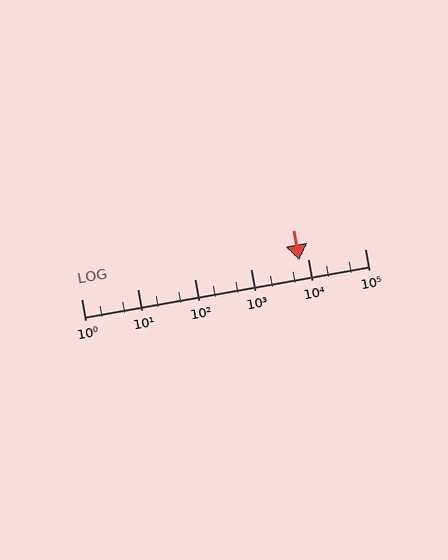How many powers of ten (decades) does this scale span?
The scale spans 5 decades, from 1 to 100000.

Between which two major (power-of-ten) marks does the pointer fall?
The pointer is between 1000 and 10000.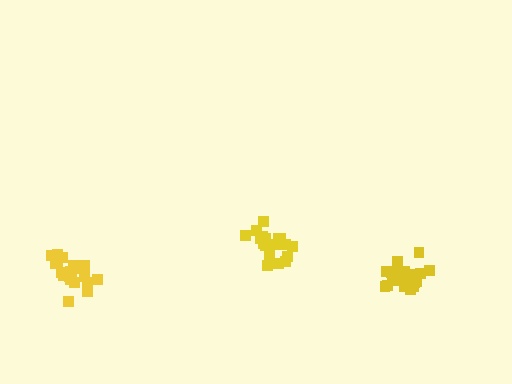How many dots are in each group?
Group 1: 19 dots, Group 2: 21 dots, Group 3: 21 dots (61 total).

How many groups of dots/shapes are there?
There are 3 groups.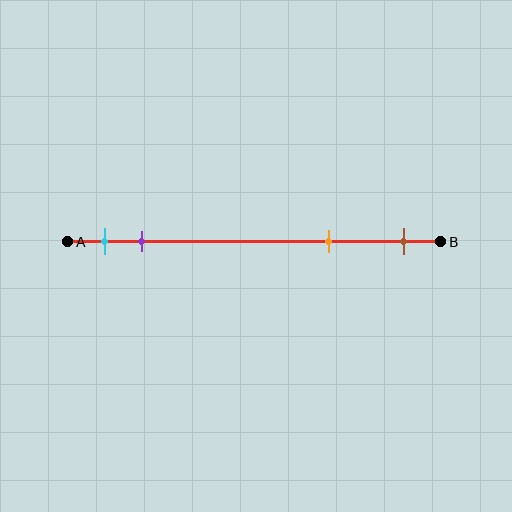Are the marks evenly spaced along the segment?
No, the marks are not evenly spaced.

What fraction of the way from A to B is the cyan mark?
The cyan mark is approximately 10% (0.1) of the way from A to B.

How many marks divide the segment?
There are 4 marks dividing the segment.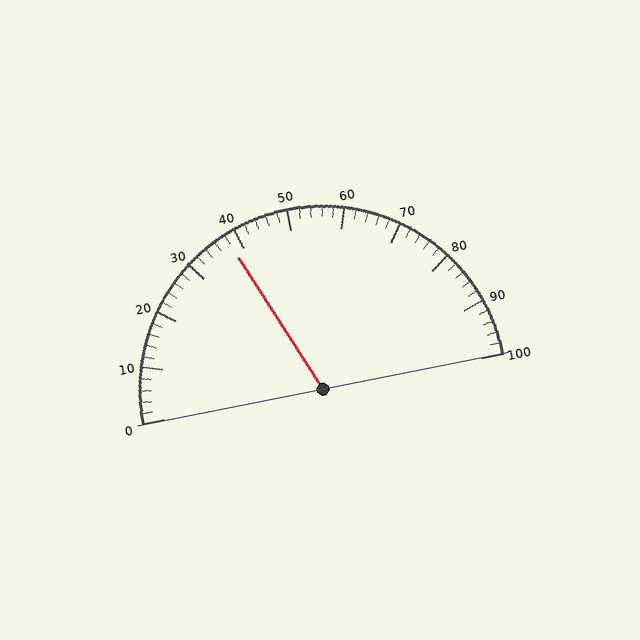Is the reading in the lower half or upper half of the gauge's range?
The reading is in the lower half of the range (0 to 100).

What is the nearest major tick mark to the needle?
The nearest major tick mark is 40.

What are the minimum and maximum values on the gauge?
The gauge ranges from 0 to 100.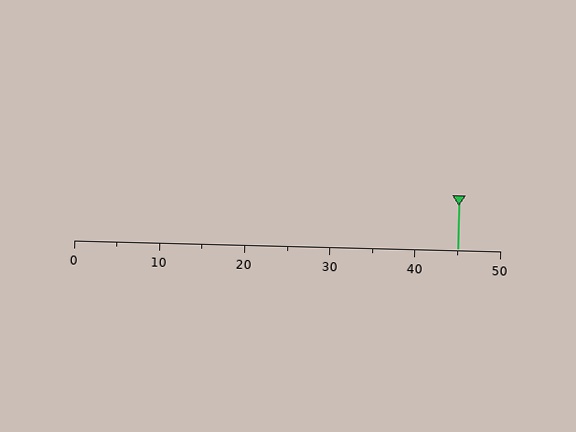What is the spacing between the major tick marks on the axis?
The major ticks are spaced 10 apart.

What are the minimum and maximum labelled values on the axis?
The axis runs from 0 to 50.